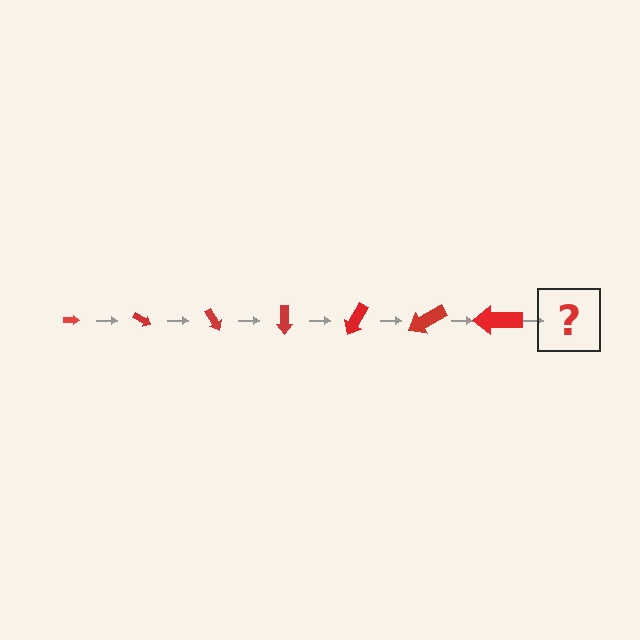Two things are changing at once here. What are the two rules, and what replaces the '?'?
The two rules are that the arrow grows larger each step and it rotates 30 degrees each step. The '?' should be an arrow, larger than the previous one and rotated 210 degrees from the start.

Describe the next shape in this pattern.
It should be an arrow, larger than the previous one and rotated 210 degrees from the start.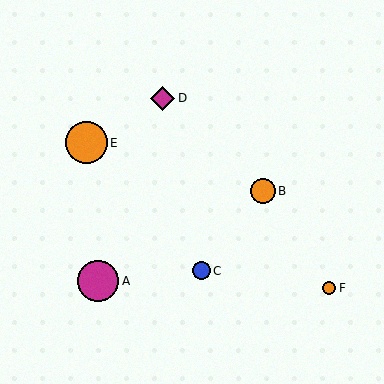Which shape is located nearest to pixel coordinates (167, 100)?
The magenta diamond (labeled D) at (163, 98) is nearest to that location.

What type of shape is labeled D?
Shape D is a magenta diamond.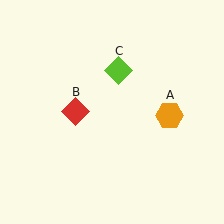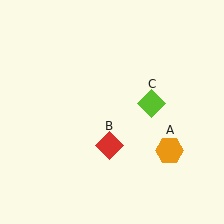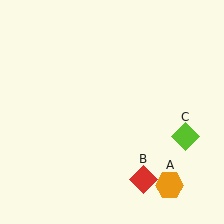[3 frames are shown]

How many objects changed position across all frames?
3 objects changed position: orange hexagon (object A), red diamond (object B), lime diamond (object C).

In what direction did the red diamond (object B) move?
The red diamond (object B) moved down and to the right.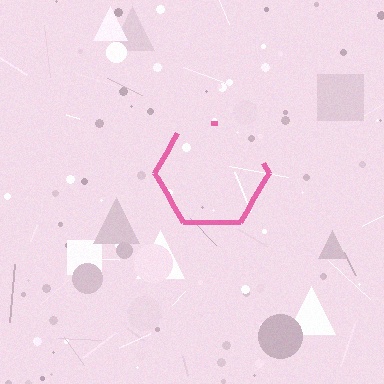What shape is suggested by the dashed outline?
The dashed outline suggests a hexagon.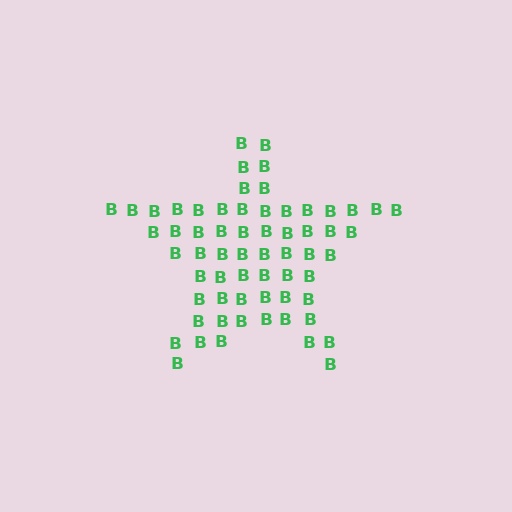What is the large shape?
The large shape is a star.